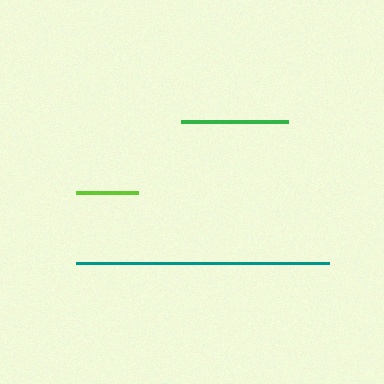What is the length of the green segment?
The green segment is approximately 106 pixels long.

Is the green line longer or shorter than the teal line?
The teal line is longer than the green line.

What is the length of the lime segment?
The lime segment is approximately 62 pixels long.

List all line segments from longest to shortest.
From longest to shortest: teal, green, lime.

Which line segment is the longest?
The teal line is the longest at approximately 254 pixels.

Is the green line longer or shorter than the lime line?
The green line is longer than the lime line.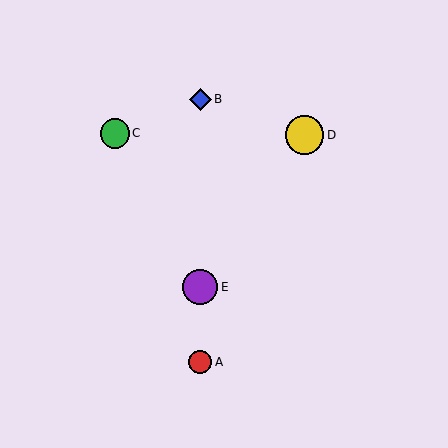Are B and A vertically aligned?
Yes, both are at x≈200.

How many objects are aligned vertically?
3 objects (A, B, E) are aligned vertically.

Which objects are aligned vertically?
Objects A, B, E are aligned vertically.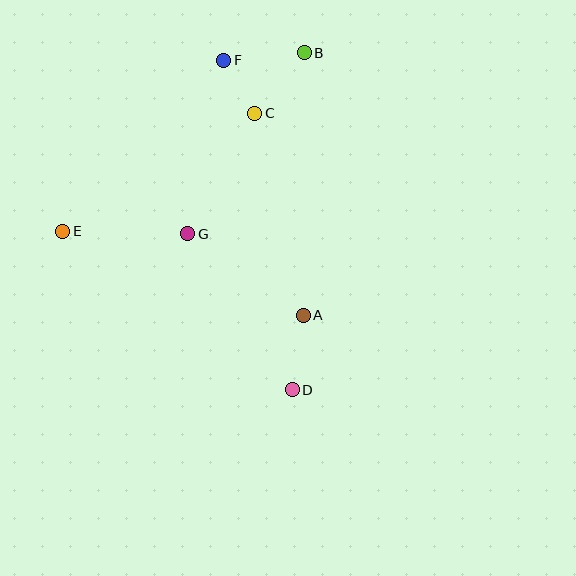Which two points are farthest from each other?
Points B and D are farthest from each other.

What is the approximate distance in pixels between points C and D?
The distance between C and D is approximately 279 pixels.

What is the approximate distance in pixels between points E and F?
The distance between E and F is approximately 235 pixels.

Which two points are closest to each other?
Points C and F are closest to each other.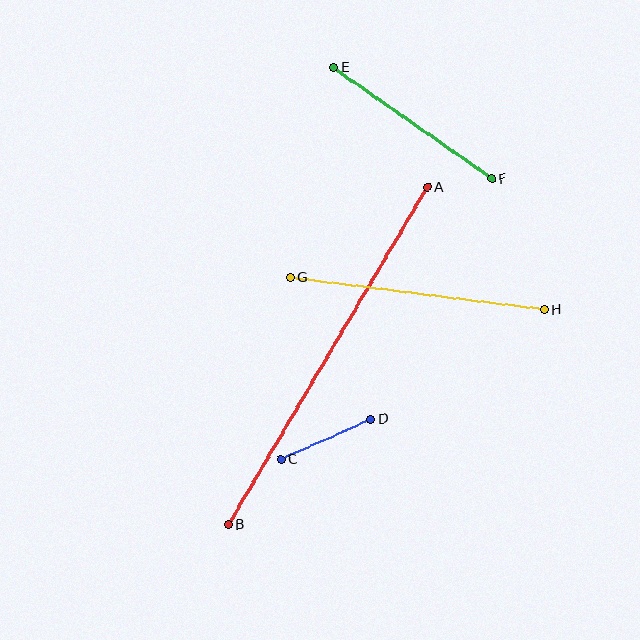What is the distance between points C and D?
The distance is approximately 99 pixels.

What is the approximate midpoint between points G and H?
The midpoint is at approximately (417, 294) pixels.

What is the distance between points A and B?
The distance is approximately 392 pixels.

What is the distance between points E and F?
The distance is approximately 193 pixels.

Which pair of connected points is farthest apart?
Points A and B are farthest apart.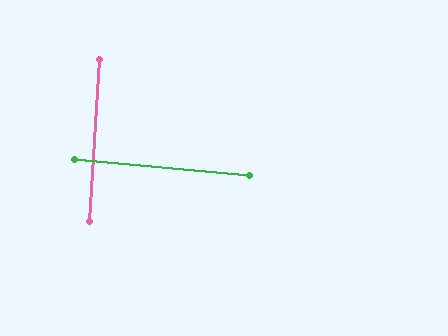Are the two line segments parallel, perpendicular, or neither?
Perpendicular — they meet at approximately 88°.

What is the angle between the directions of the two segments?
Approximately 88 degrees.